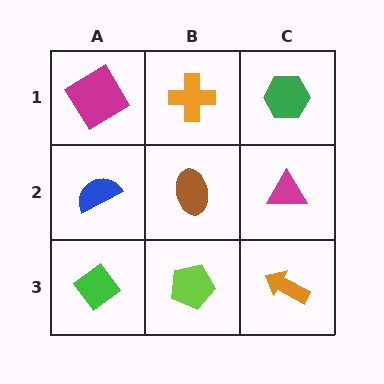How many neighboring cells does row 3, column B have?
3.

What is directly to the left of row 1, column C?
An orange cross.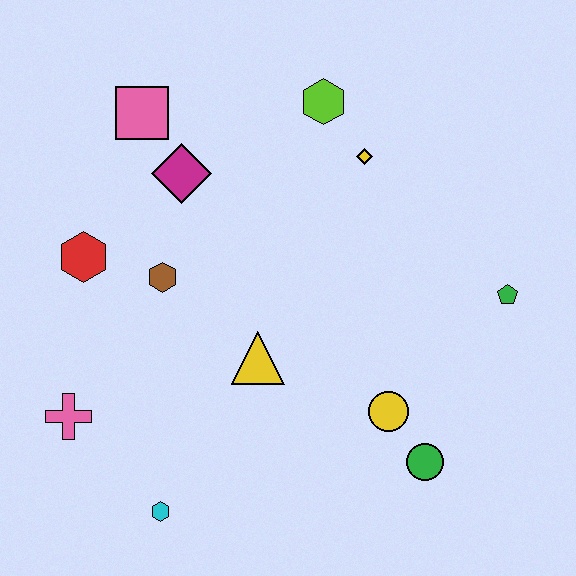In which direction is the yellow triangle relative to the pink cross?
The yellow triangle is to the right of the pink cross.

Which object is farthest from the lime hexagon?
The cyan hexagon is farthest from the lime hexagon.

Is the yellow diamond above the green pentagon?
Yes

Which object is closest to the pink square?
The magenta diamond is closest to the pink square.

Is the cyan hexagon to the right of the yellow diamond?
No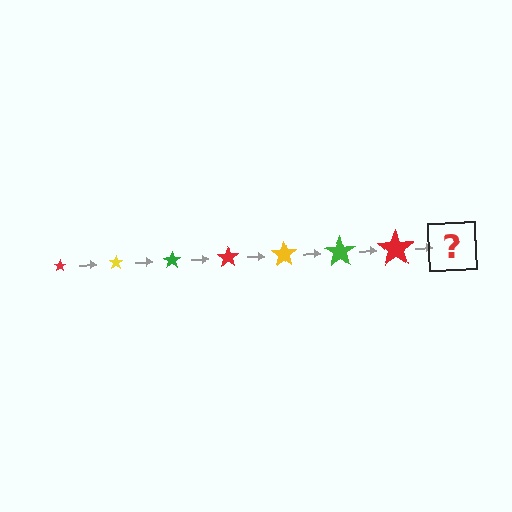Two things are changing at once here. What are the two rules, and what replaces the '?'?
The two rules are that the star grows larger each step and the color cycles through red, yellow, and green. The '?' should be a yellow star, larger than the previous one.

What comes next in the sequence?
The next element should be a yellow star, larger than the previous one.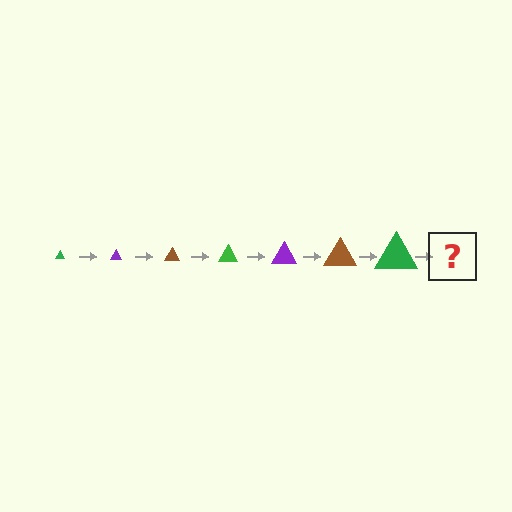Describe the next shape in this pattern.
It should be a purple triangle, larger than the previous one.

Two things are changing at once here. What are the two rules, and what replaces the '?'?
The two rules are that the triangle grows larger each step and the color cycles through green, purple, and brown. The '?' should be a purple triangle, larger than the previous one.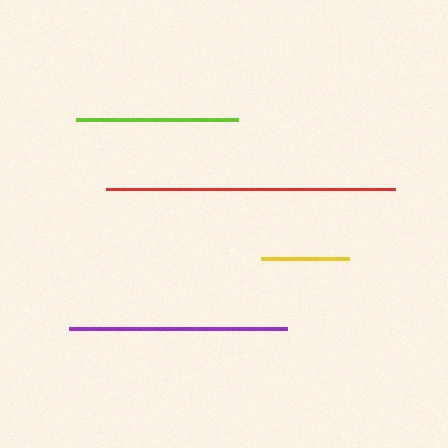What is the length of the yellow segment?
The yellow segment is approximately 88 pixels long.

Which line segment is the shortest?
The yellow line is the shortest at approximately 88 pixels.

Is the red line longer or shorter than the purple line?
The red line is longer than the purple line.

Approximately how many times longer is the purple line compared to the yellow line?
The purple line is approximately 2.5 times the length of the yellow line.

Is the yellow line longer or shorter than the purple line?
The purple line is longer than the yellow line.